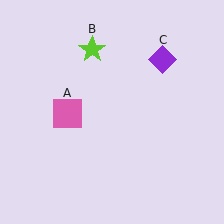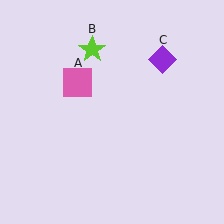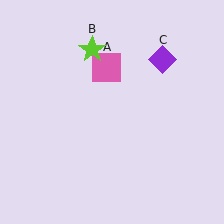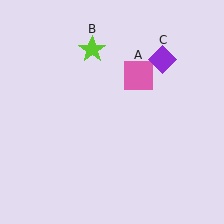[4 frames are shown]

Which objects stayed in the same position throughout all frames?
Lime star (object B) and purple diamond (object C) remained stationary.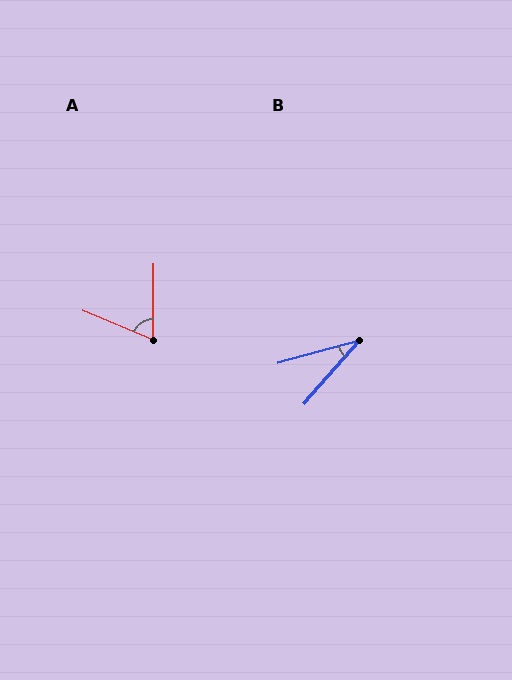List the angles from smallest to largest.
B (34°), A (67°).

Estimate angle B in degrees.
Approximately 34 degrees.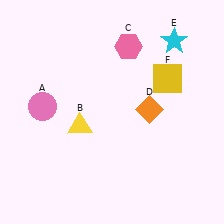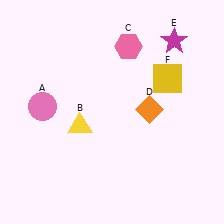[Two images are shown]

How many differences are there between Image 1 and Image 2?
There is 1 difference between the two images.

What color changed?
The star (E) changed from cyan in Image 1 to magenta in Image 2.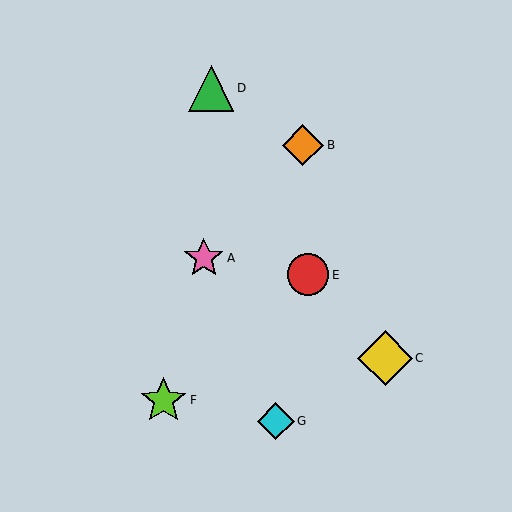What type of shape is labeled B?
Shape B is an orange diamond.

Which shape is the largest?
The yellow diamond (labeled C) is the largest.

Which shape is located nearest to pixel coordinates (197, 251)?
The pink star (labeled A) at (204, 258) is nearest to that location.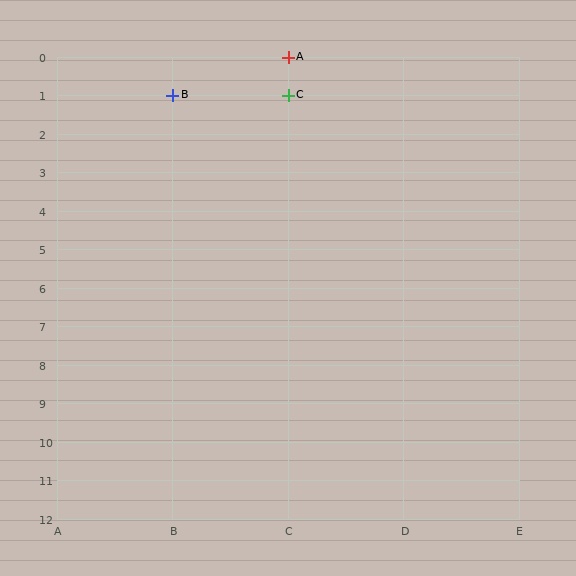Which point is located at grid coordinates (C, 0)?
Point A is at (C, 0).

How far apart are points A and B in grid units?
Points A and B are 1 column and 1 row apart (about 1.4 grid units diagonally).